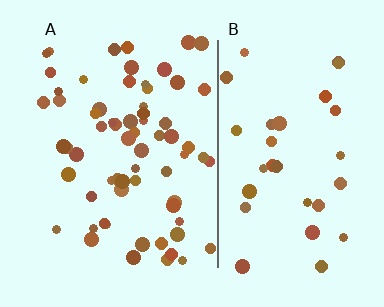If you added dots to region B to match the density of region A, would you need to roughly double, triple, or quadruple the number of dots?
Approximately double.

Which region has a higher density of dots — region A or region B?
A (the left).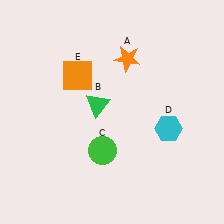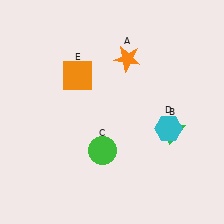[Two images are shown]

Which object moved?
The green triangle (B) moved right.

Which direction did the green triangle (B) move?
The green triangle (B) moved right.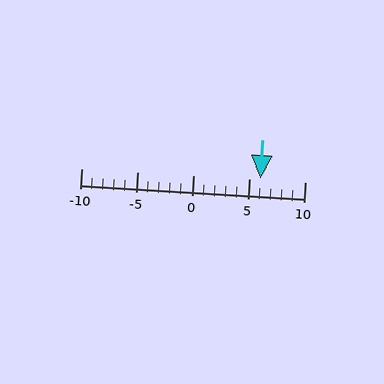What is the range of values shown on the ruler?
The ruler shows values from -10 to 10.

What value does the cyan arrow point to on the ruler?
The cyan arrow points to approximately 6.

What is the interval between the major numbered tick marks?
The major tick marks are spaced 5 units apart.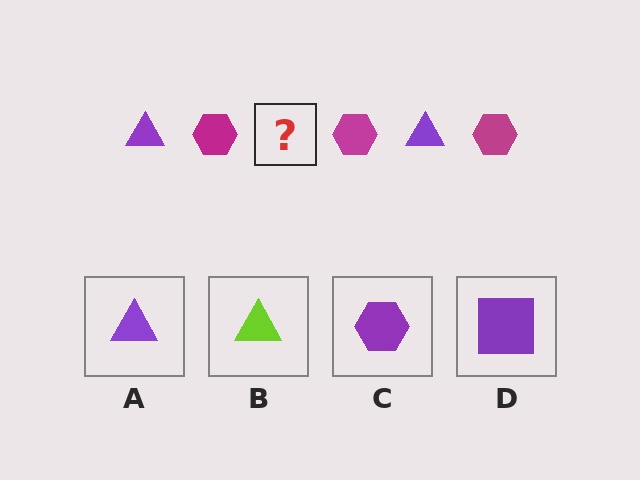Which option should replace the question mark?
Option A.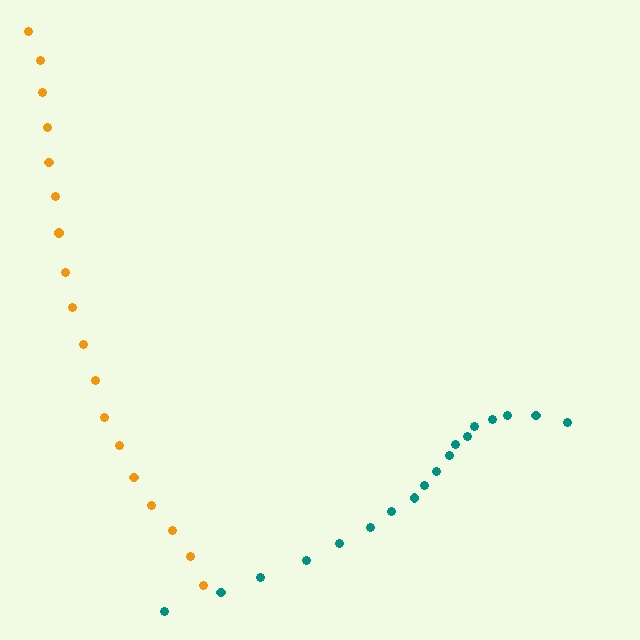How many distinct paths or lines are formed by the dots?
There are 2 distinct paths.